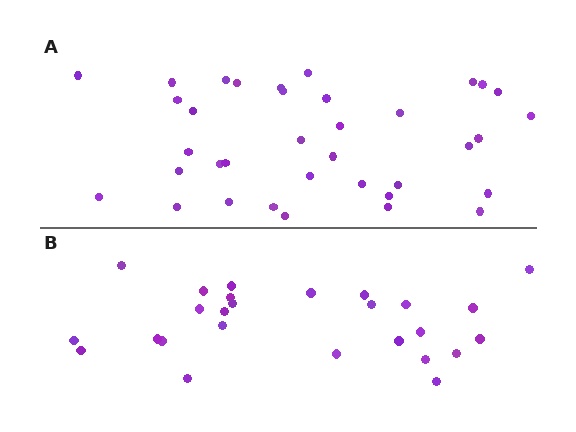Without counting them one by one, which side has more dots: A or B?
Region A (the top region) has more dots.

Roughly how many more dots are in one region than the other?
Region A has roughly 10 or so more dots than region B.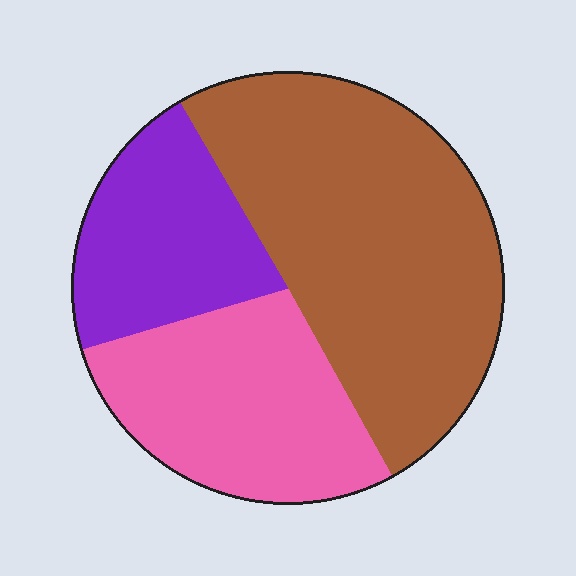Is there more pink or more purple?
Pink.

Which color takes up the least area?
Purple, at roughly 20%.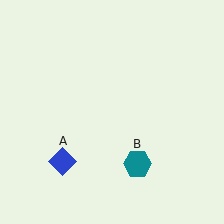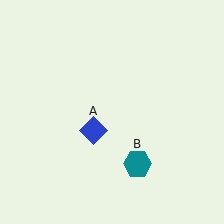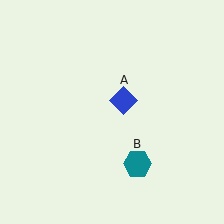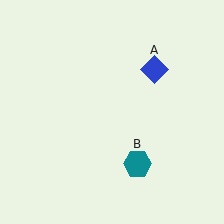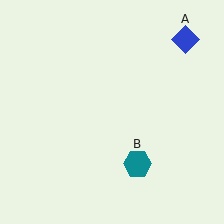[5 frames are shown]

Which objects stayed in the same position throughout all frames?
Teal hexagon (object B) remained stationary.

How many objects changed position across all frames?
1 object changed position: blue diamond (object A).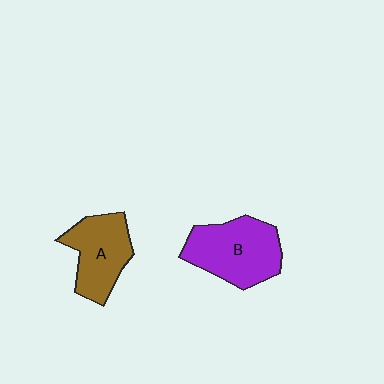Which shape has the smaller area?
Shape A (brown).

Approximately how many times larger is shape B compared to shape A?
Approximately 1.2 times.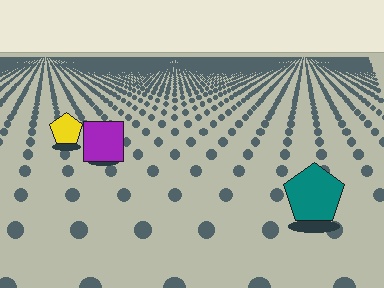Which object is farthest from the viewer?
The yellow pentagon is farthest from the viewer. It appears smaller and the ground texture around it is denser.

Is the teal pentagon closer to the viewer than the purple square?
Yes. The teal pentagon is closer — you can tell from the texture gradient: the ground texture is coarser near it.